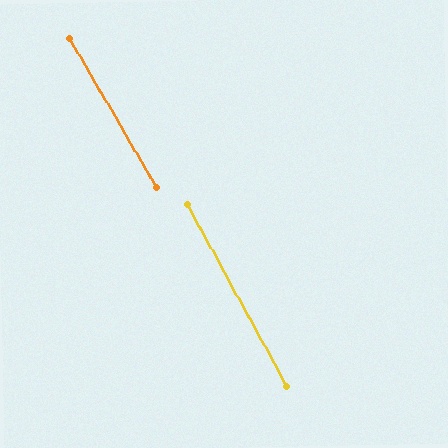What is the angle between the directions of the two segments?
Approximately 1 degree.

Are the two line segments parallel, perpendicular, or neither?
Parallel — their directions differ by only 1.4°.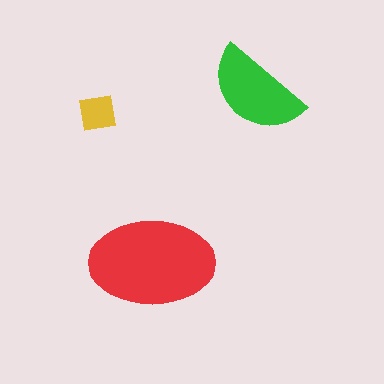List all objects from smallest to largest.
The yellow square, the green semicircle, the red ellipse.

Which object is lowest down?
The red ellipse is bottommost.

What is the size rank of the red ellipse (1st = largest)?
1st.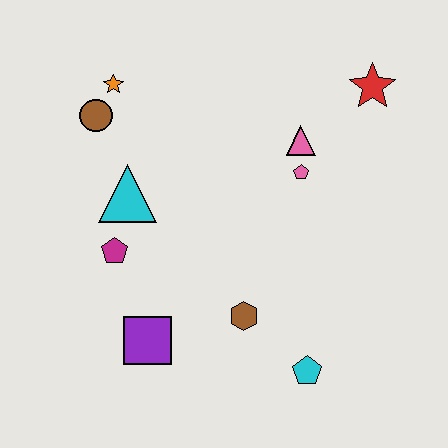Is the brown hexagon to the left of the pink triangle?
Yes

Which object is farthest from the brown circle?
The cyan pentagon is farthest from the brown circle.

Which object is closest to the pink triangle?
The pink pentagon is closest to the pink triangle.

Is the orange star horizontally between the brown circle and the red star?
Yes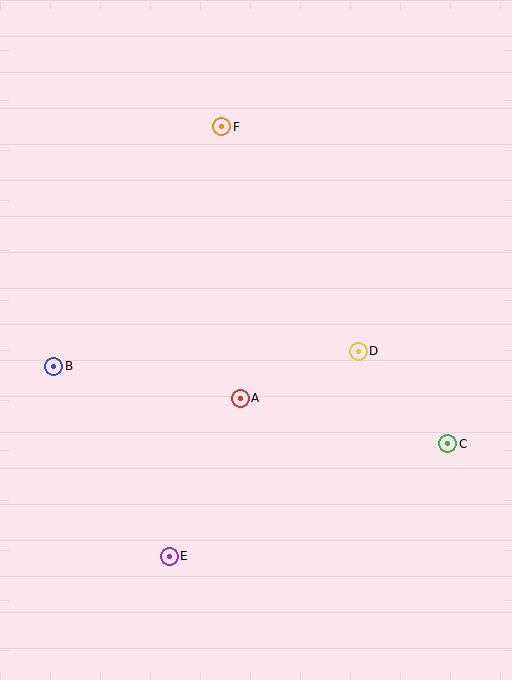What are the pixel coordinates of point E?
Point E is at (169, 556).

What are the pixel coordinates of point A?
Point A is at (240, 398).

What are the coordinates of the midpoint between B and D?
The midpoint between B and D is at (206, 359).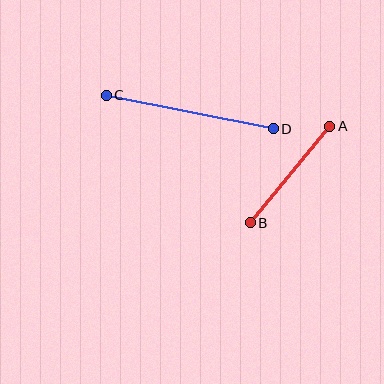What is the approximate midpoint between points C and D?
The midpoint is at approximately (190, 112) pixels.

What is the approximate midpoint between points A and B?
The midpoint is at approximately (290, 174) pixels.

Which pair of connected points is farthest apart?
Points C and D are farthest apart.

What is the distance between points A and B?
The distance is approximately 125 pixels.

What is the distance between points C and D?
The distance is approximately 170 pixels.